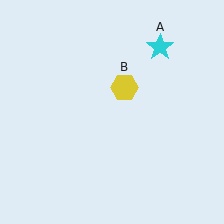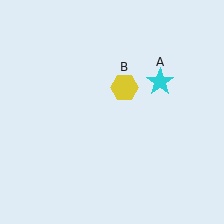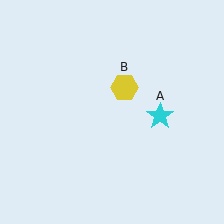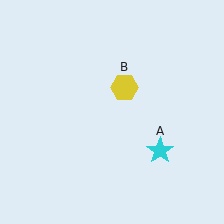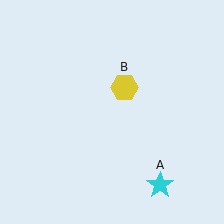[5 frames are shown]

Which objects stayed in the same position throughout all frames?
Yellow hexagon (object B) remained stationary.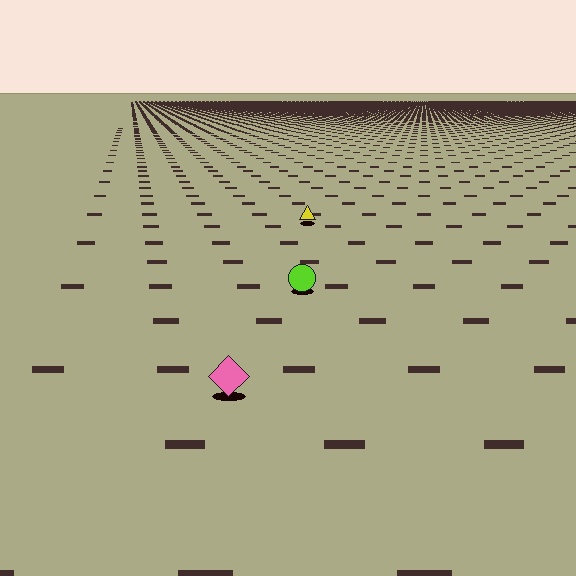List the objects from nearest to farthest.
From nearest to farthest: the pink diamond, the lime circle, the yellow triangle.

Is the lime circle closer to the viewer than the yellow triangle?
Yes. The lime circle is closer — you can tell from the texture gradient: the ground texture is coarser near it.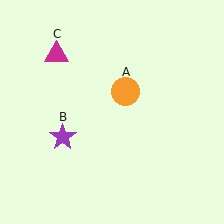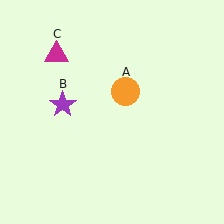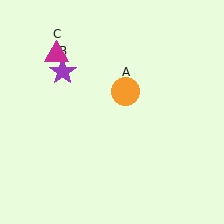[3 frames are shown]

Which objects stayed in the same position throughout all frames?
Orange circle (object A) and magenta triangle (object C) remained stationary.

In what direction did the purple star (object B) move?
The purple star (object B) moved up.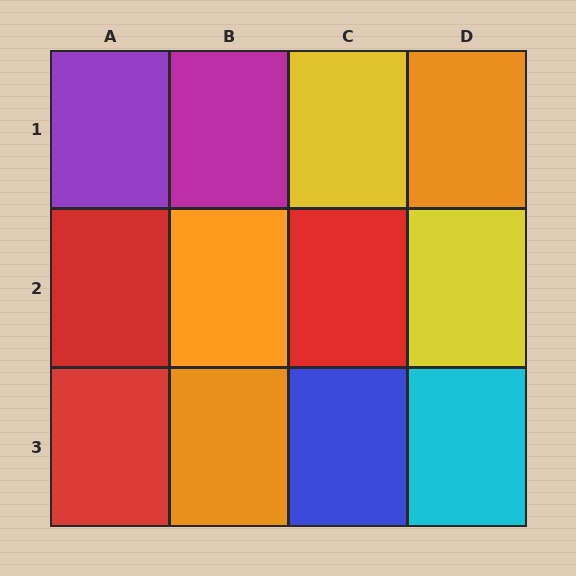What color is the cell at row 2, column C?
Red.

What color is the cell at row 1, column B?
Magenta.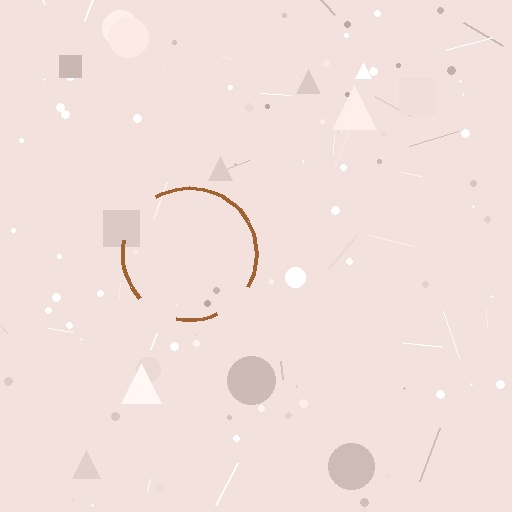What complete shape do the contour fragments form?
The contour fragments form a circle.